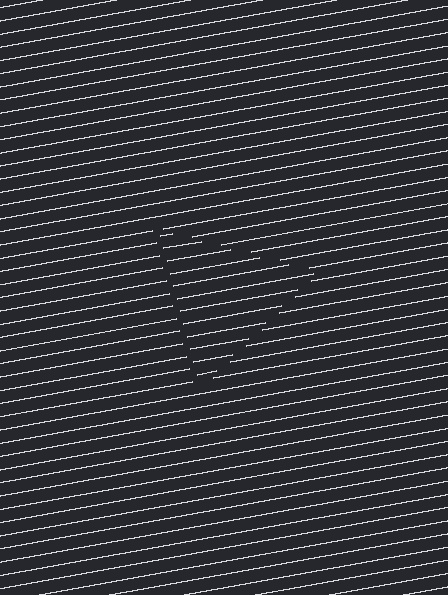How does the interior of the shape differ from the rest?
The interior of the shape contains the same grating, shifted by half a period — the contour is defined by the phase discontinuity where line-ends from the inner and outer gratings abut.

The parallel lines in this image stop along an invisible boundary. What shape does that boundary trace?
An illusory triangle. The interior of the shape contains the same grating, shifted by half a period — the contour is defined by the phase discontinuity where line-ends from the inner and outer gratings abut.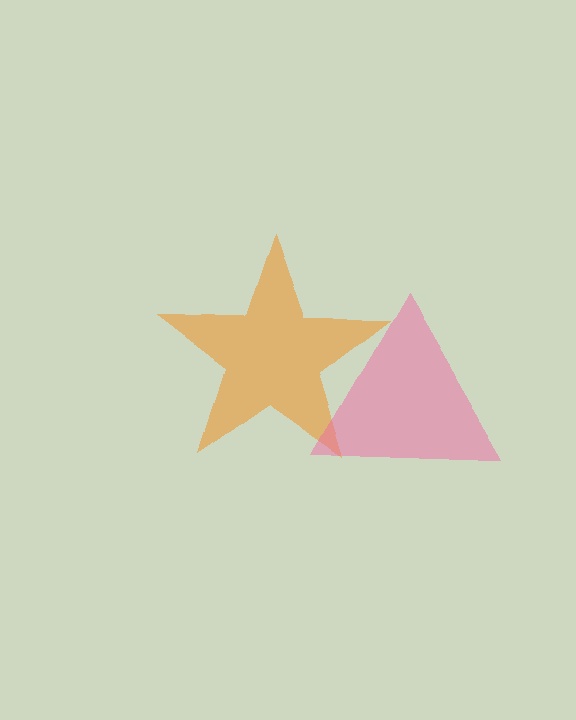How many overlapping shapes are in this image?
There are 2 overlapping shapes in the image.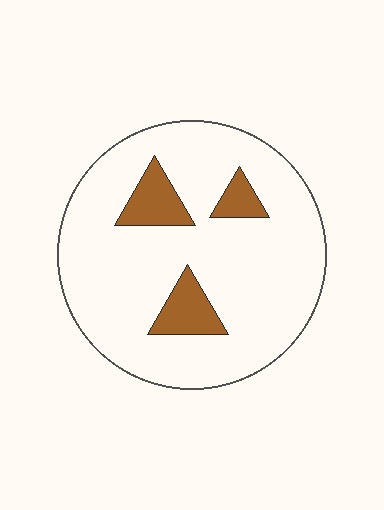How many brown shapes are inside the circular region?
3.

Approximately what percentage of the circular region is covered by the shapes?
Approximately 15%.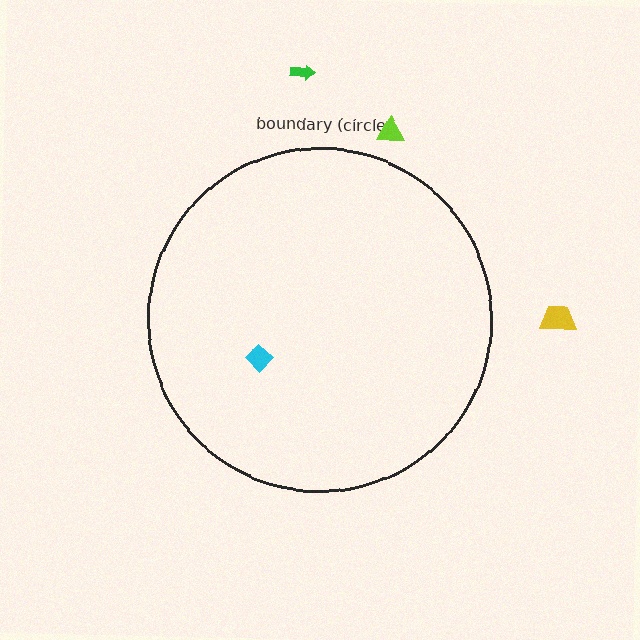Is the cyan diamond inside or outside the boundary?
Inside.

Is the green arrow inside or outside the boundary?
Outside.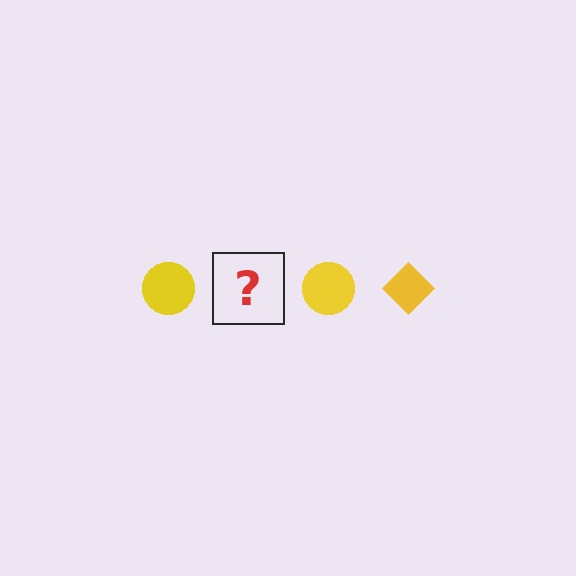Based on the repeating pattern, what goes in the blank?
The blank should be a yellow diamond.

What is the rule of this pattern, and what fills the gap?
The rule is that the pattern cycles through circle, diamond shapes in yellow. The gap should be filled with a yellow diamond.